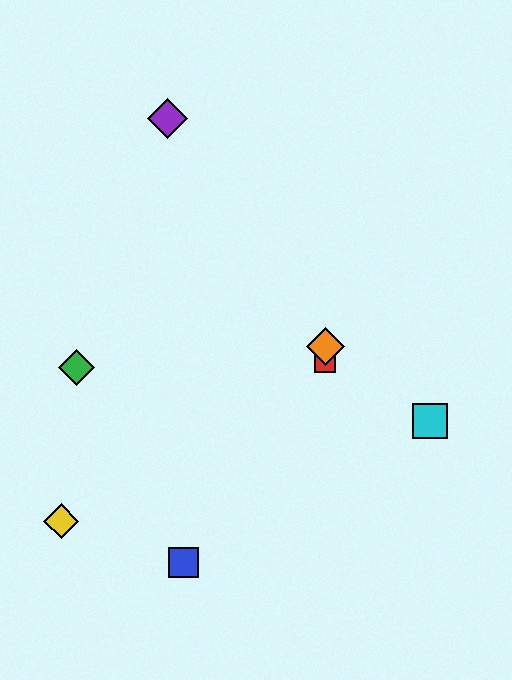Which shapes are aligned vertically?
The red square, the orange diamond are aligned vertically.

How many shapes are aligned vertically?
2 shapes (the red square, the orange diamond) are aligned vertically.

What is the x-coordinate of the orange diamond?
The orange diamond is at x≈325.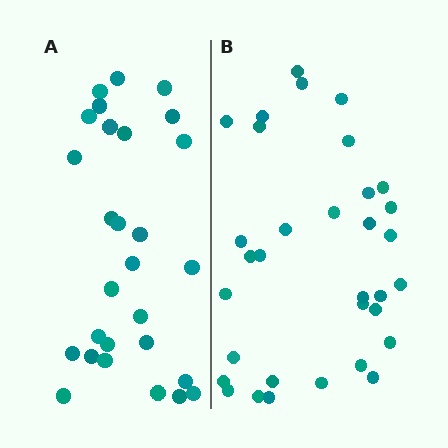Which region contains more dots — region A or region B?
Region B (the right region) has more dots.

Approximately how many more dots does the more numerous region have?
Region B has about 5 more dots than region A.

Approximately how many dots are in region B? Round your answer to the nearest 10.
About 30 dots. (The exact count is 33, which rounds to 30.)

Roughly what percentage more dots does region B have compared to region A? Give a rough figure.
About 20% more.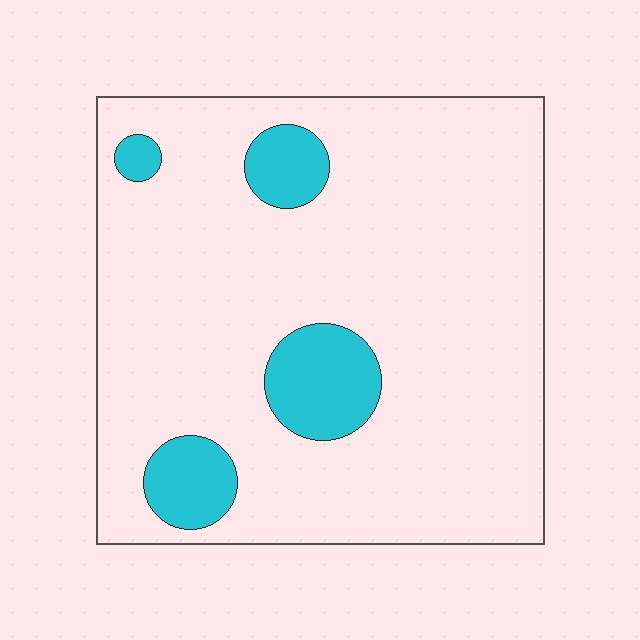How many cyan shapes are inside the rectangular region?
4.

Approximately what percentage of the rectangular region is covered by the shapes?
Approximately 15%.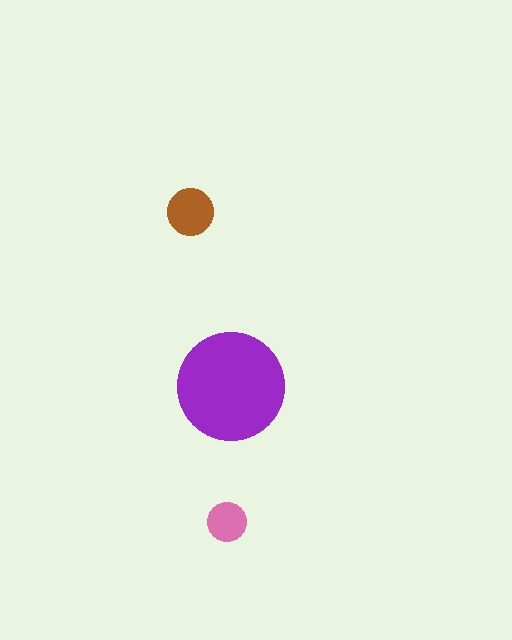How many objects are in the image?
There are 3 objects in the image.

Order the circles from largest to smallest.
the purple one, the brown one, the pink one.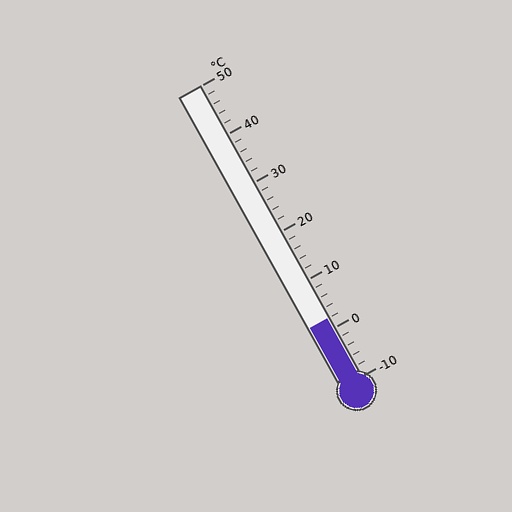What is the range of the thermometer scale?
The thermometer scale ranges from -10°C to 50°C.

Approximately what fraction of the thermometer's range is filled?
The thermometer is filled to approximately 20% of its range.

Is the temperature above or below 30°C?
The temperature is below 30°C.